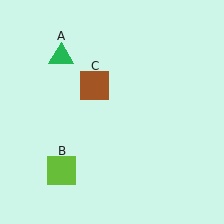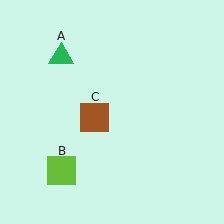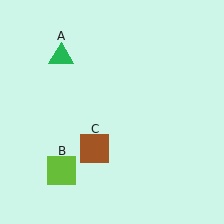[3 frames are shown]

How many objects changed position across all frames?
1 object changed position: brown square (object C).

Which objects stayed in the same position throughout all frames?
Green triangle (object A) and lime square (object B) remained stationary.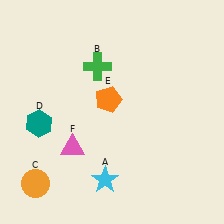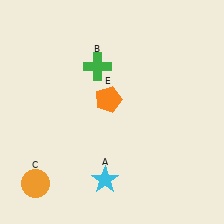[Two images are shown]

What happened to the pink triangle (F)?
The pink triangle (F) was removed in Image 2. It was in the bottom-left area of Image 1.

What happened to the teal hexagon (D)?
The teal hexagon (D) was removed in Image 2. It was in the bottom-left area of Image 1.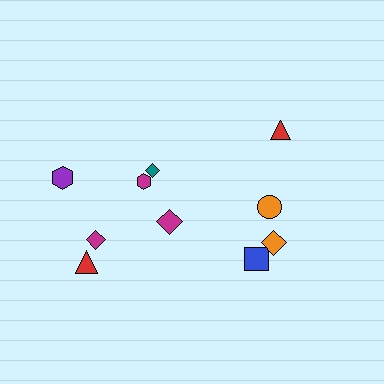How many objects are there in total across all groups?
There are 10 objects.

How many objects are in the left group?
There are 6 objects.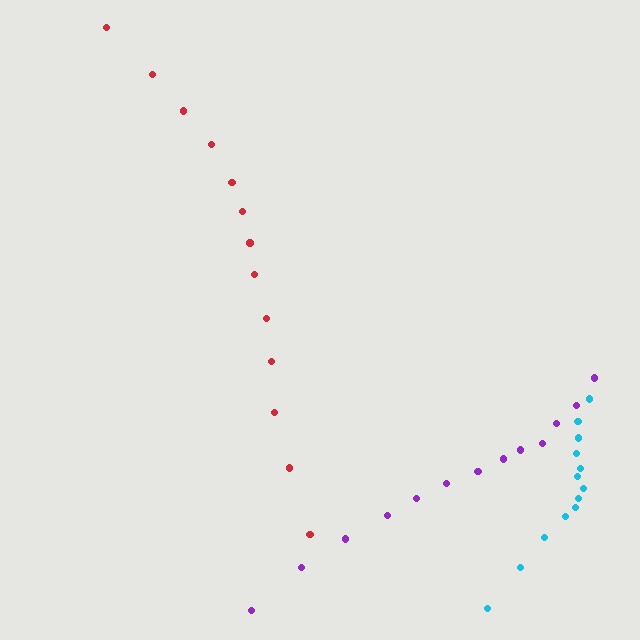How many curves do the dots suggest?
There are 3 distinct paths.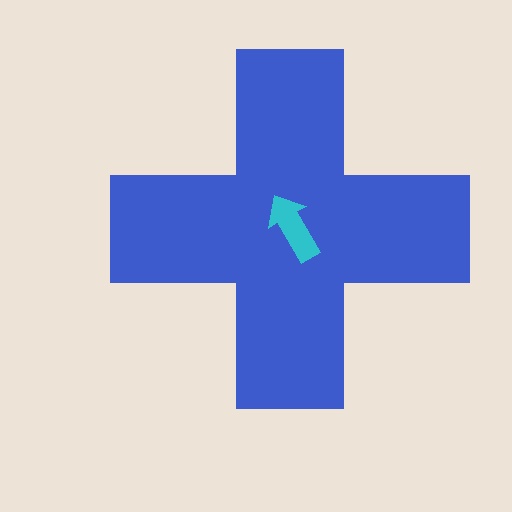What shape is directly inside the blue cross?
The cyan arrow.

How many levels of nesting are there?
2.